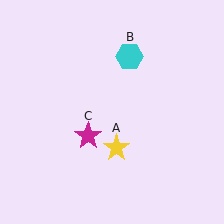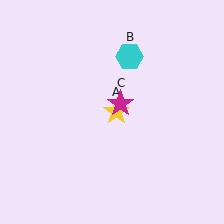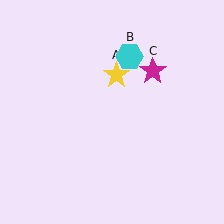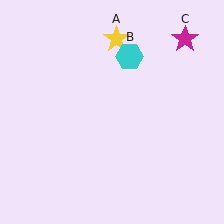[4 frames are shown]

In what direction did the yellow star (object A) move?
The yellow star (object A) moved up.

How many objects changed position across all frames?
2 objects changed position: yellow star (object A), magenta star (object C).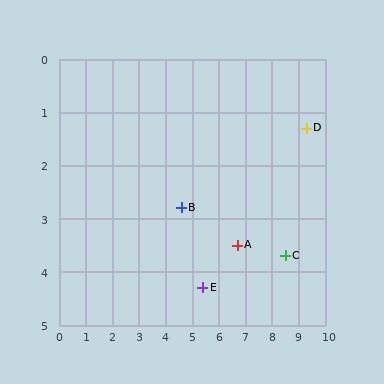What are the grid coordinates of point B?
Point B is at approximately (4.6, 2.8).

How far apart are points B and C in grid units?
Points B and C are about 4.0 grid units apart.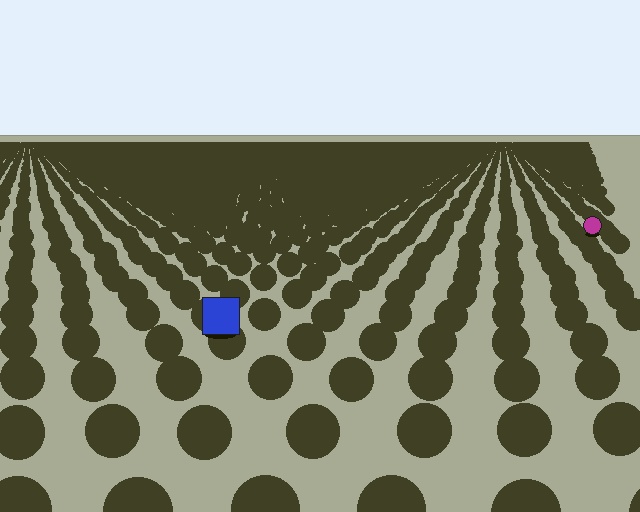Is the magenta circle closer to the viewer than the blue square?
No. The blue square is closer — you can tell from the texture gradient: the ground texture is coarser near it.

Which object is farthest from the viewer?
The magenta circle is farthest from the viewer. It appears smaller and the ground texture around it is denser.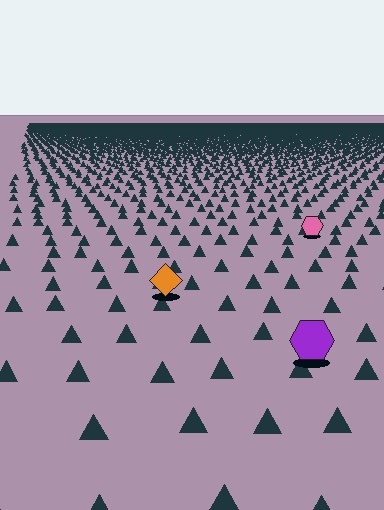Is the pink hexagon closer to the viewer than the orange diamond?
No. The orange diamond is closer — you can tell from the texture gradient: the ground texture is coarser near it.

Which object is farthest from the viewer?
The pink hexagon is farthest from the viewer. It appears smaller and the ground texture around it is denser.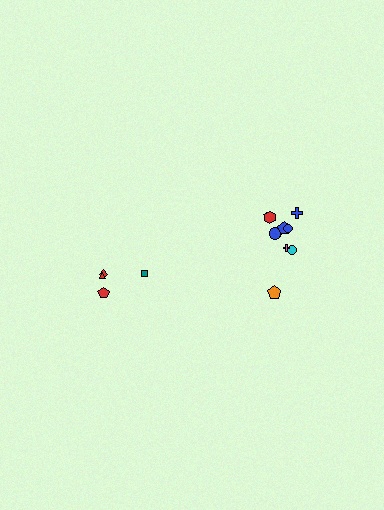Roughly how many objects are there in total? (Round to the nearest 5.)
Roughly 15 objects in total.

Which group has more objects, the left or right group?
The right group.